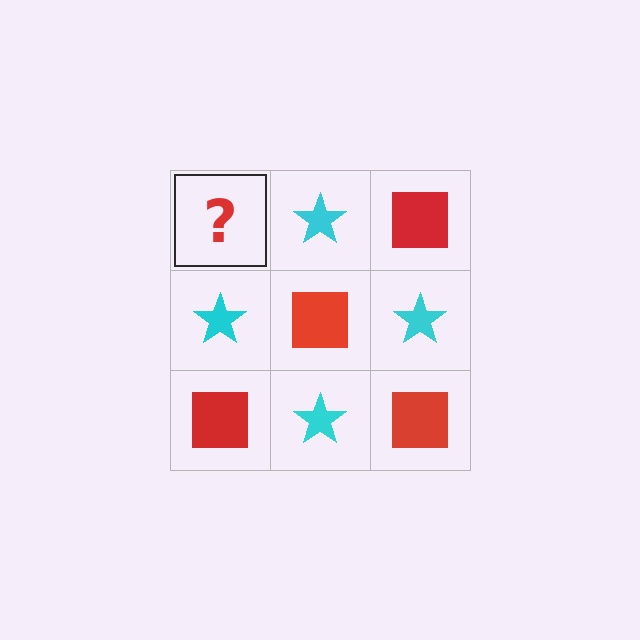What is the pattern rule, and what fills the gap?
The rule is that it alternates red square and cyan star in a checkerboard pattern. The gap should be filled with a red square.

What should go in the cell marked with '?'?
The missing cell should contain a red square.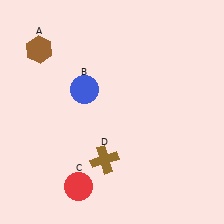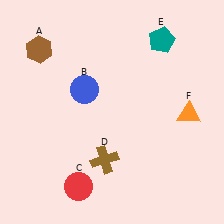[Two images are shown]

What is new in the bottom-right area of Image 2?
An orange triangle (F) was added in the bottom-right area of Image 2.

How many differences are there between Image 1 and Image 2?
There are 2 differences between the two images.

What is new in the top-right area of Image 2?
A teal pentagon (E) was added in the top-right area of Image 2.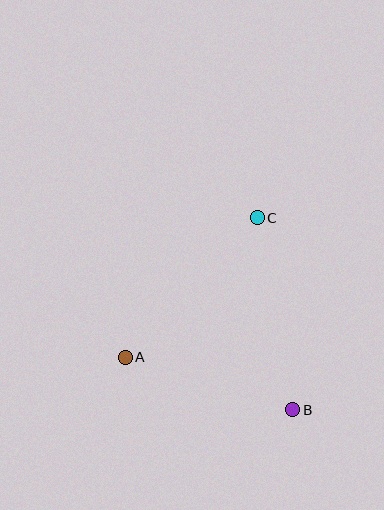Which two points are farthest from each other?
Points B and C are farthest from each other.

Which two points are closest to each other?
Points A and B are closest to each other.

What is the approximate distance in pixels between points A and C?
The distance between A and C is approximately 192 pixels.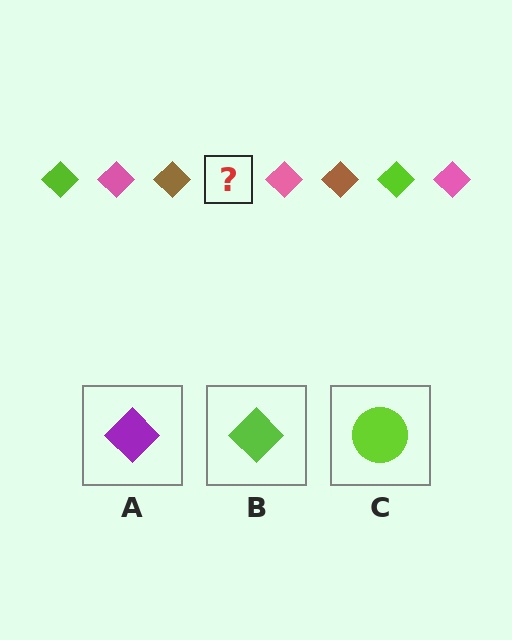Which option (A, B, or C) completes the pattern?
B.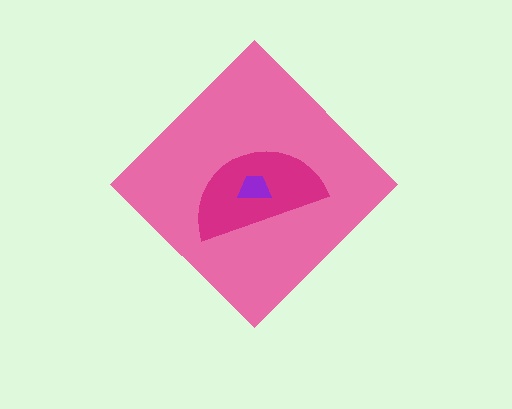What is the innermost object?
The purple trapezoid.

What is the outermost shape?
The pink diamond.